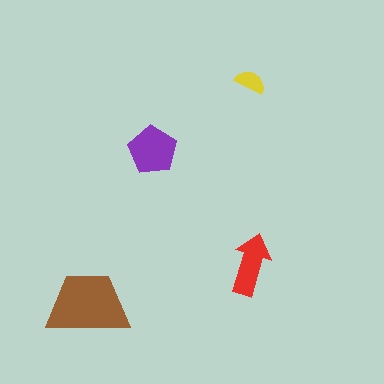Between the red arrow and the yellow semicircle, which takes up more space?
The red arrow.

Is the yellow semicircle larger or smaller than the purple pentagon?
Smaller.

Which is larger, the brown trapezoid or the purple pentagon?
The brown trapezoid.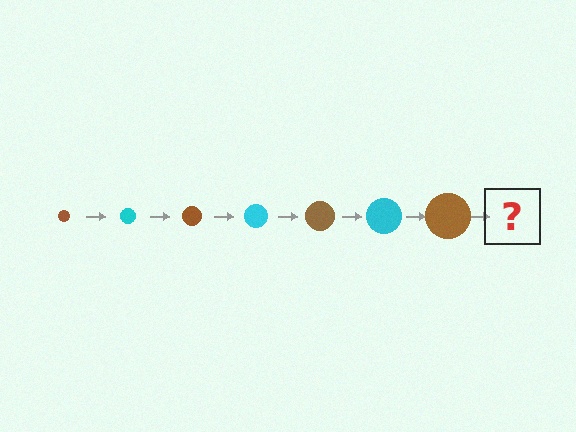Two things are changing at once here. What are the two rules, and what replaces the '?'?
The two rules are that the circle grows larger each step and the color cycles through brown and cyan. The '?' should be a cyan circle, larger than the previous one.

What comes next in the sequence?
The next element should be a cyan circle, larger than the previous one.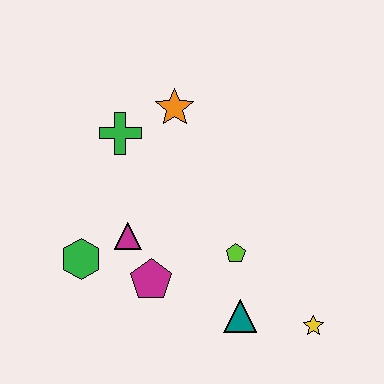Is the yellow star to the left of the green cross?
No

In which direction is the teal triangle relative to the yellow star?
The teal triangle is to the left of the yellow star.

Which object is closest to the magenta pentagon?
The magenta triangle is closest to the magenta pentagon.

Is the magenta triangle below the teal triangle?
No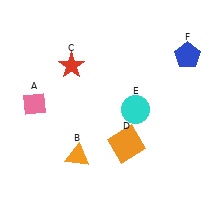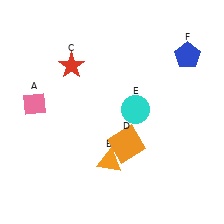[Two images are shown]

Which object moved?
The orange triangle (B) moved right.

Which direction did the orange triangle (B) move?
The orange triangle (B) moved right.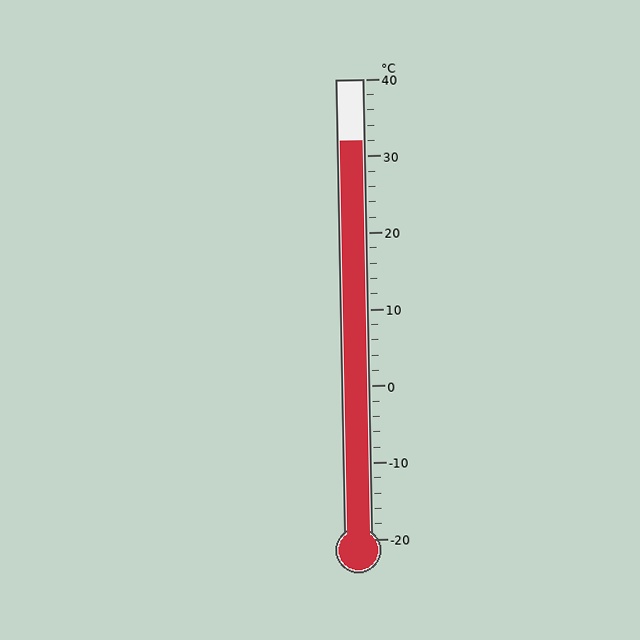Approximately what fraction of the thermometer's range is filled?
The thermometer is filled to approximately 85% of its range.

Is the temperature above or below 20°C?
The temperature is above 20°C.